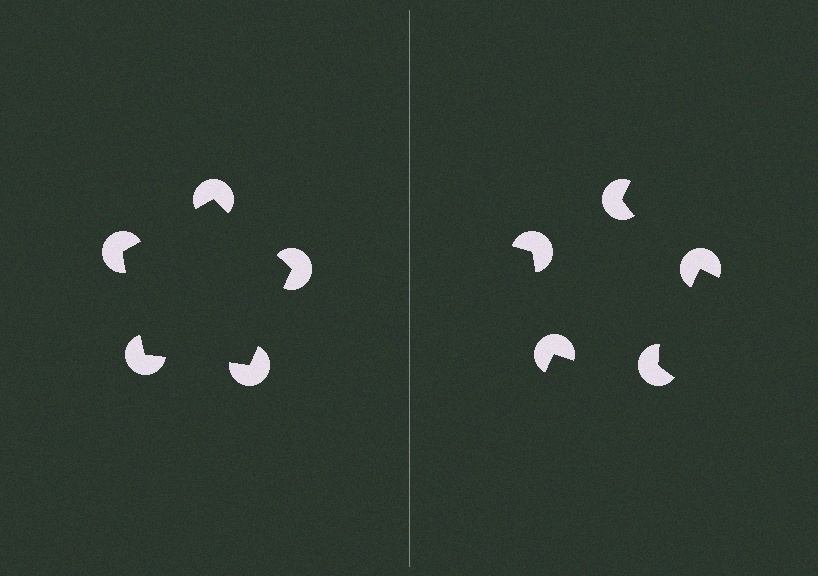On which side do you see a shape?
An illusory pentagon appears on the left side. On the right side the wedge cuts are rotated, so no coherent shape forms.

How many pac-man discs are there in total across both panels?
10 — 5 on each side.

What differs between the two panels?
The pac-man discs are positioned identically on both sides; only the wedge orientations differ. On the left they align to a pentagon; on the right they are misaligned.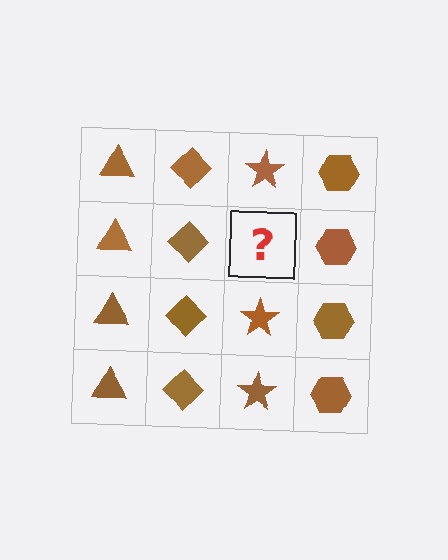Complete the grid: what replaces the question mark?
The question mark should be replaced with a brown star.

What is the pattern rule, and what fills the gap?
The rule is that each column has a consistent shape. The gap should be filled with a brown star.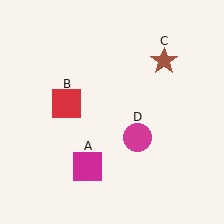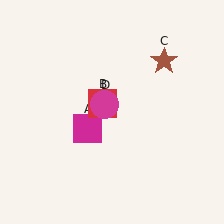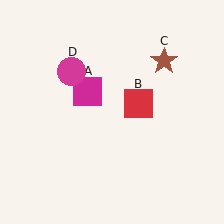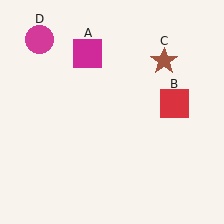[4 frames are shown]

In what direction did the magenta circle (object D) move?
The magenta circle (object D) moved up and to the left.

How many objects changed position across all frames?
3 objects changed position: magenta square (object A), red square (object B), magenta circle (object D).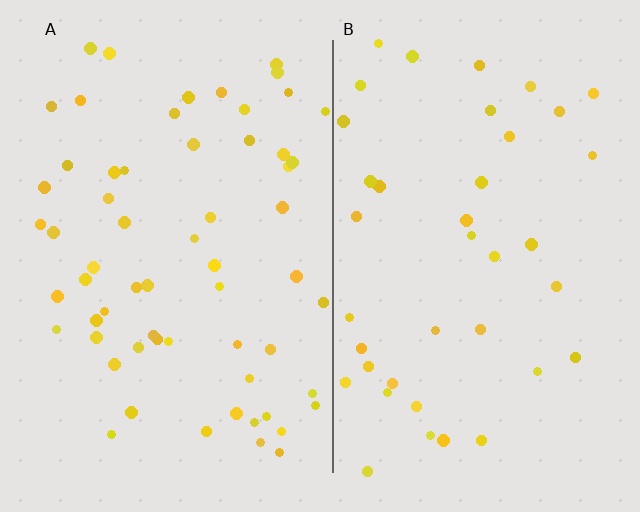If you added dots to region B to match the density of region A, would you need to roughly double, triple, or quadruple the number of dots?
Approximately double.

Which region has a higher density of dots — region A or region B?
A (the left).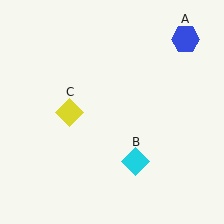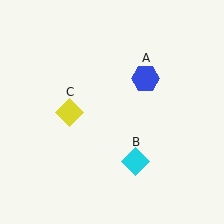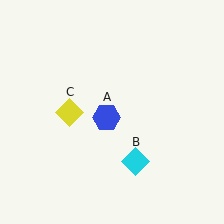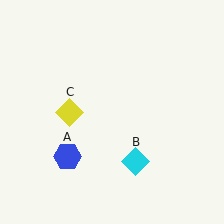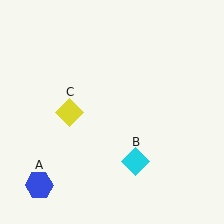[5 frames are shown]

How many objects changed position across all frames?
1 object changed position: blue hexagon (object A).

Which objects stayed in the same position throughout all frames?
Cyan diamond (object B) and yellow diamond (object C) remained stationary.